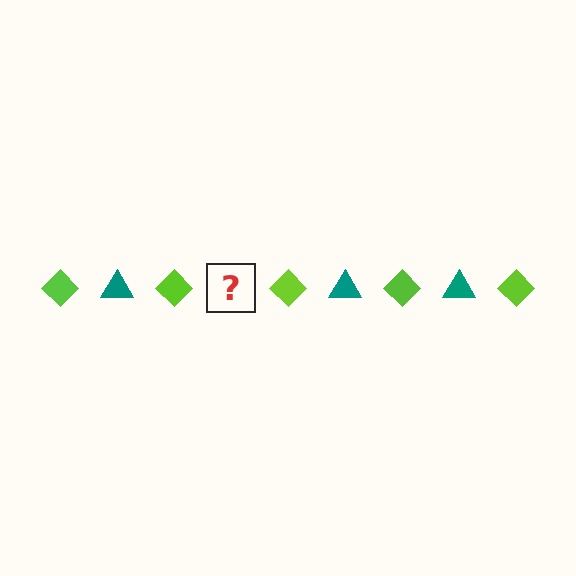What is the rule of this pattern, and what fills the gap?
The rule is that the pattern alternates between lime diamond and teal triangle. The gap should be filled with a teal triangle.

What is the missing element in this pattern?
The missing element is a teal triangle.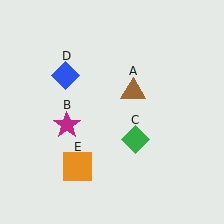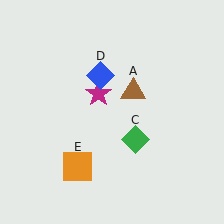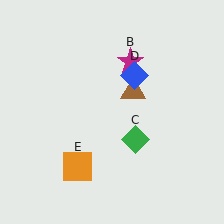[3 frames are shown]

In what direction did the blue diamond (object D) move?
The blue diamond (object D) moved right.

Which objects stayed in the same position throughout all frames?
Brown triangle (object A) and green diamond (object C) and orange square (object E) remained stationary.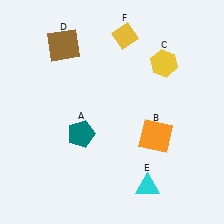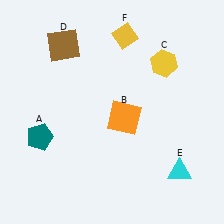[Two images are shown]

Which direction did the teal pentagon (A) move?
The teal pentagon (A) moved left.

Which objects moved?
The objects that moved are: the teal pentagon (A), the orange square (B), the cyan triangle (E).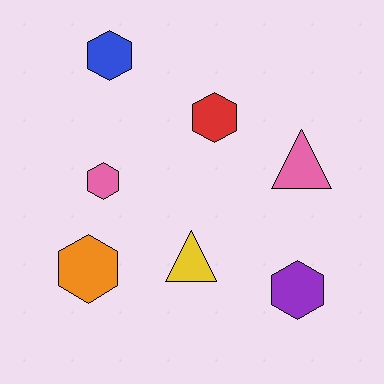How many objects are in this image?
There are 7 objects.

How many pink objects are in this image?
There are 2 pink objects.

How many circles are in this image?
There are no circles.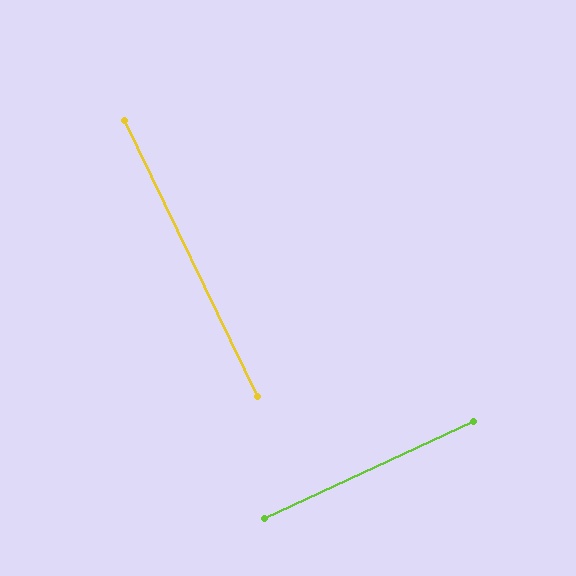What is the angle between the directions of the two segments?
Approximately 89 degrees.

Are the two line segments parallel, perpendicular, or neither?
Perpendicular — they meet at approximately 89°.